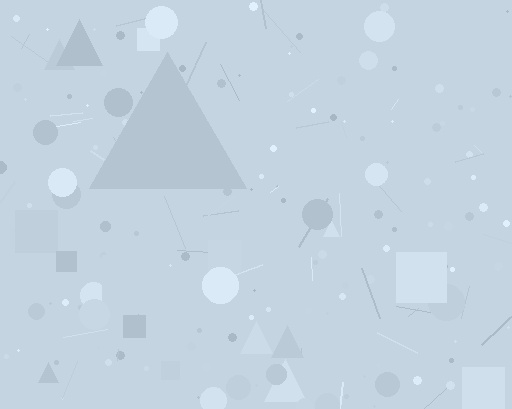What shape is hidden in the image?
A triangle is hidden in the image.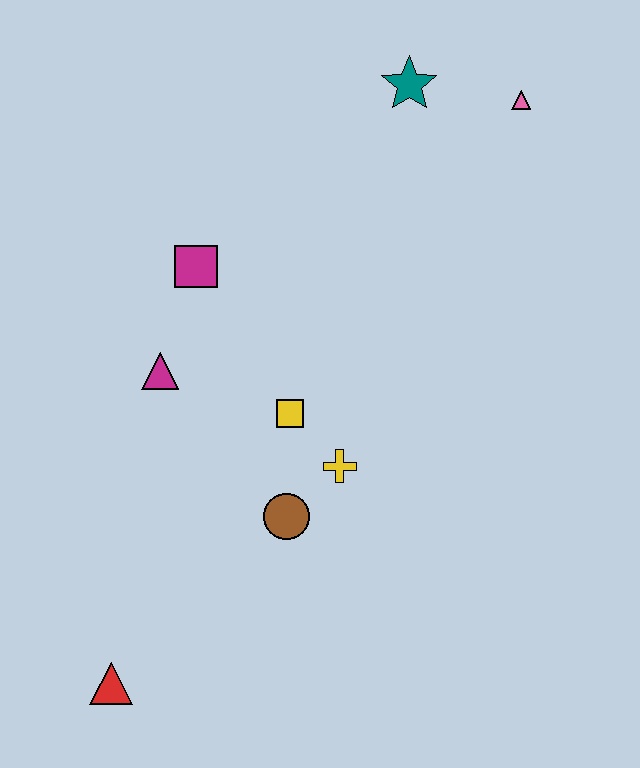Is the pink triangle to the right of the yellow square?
Yes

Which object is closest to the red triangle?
The brown circle is closest to the red triangle.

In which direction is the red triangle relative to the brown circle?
The red triangle is to the left of the brown circle.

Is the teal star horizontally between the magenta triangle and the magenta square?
No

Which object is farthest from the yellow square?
The pink triangle is farthest from the yellow square.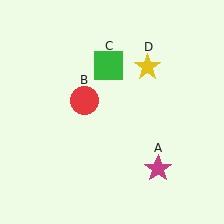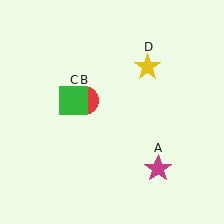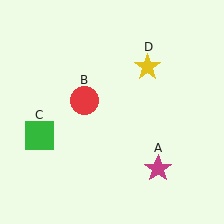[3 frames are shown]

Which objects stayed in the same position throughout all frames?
Magenta star (object A) and red circle (object B) and yellow star (object D) remained stationary.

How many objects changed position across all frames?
1 object changed position: green square (object C).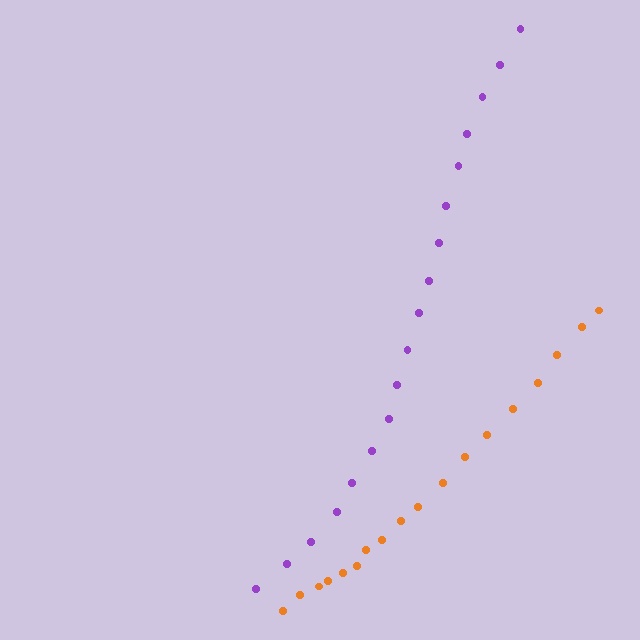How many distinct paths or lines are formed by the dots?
There are 2 distinct paths.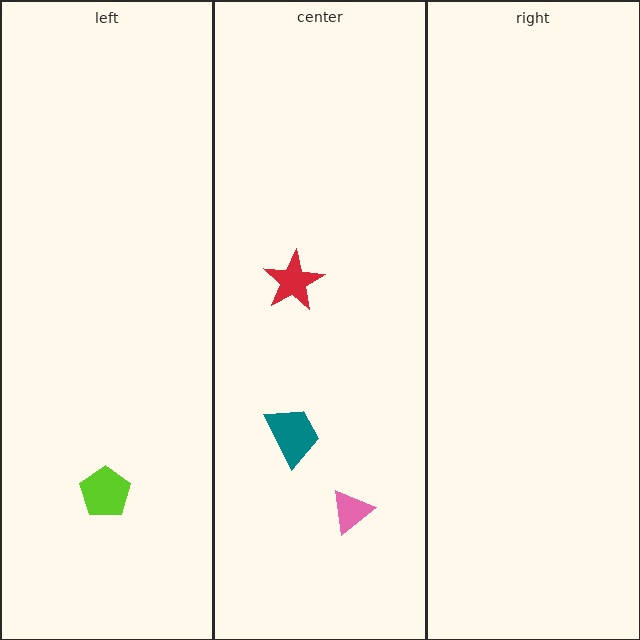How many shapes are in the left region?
1.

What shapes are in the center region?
The teal trapezoid, the pink triangle, the red star.